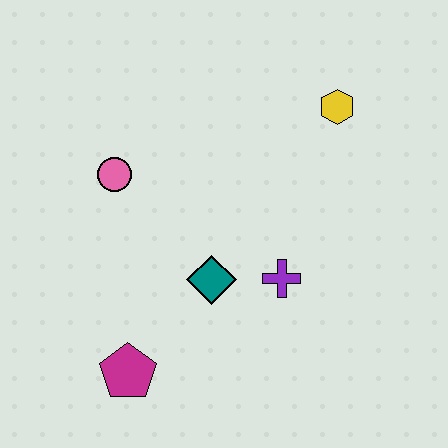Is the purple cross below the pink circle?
Yes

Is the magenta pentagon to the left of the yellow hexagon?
Yes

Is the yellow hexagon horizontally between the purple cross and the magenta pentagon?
No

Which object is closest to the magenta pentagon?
The teal diamond is closest to the magenta pentagon.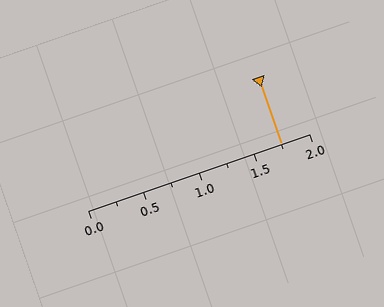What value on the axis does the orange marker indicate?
The marker indicates approximately 1.75.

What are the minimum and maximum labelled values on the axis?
The axis runs from 0.0 to 2.0.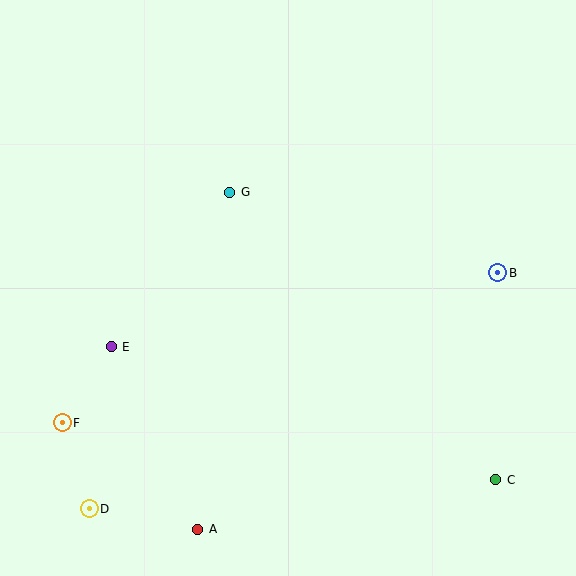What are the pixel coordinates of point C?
Point C is at (496, 480).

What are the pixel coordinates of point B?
Point B is at (498, 273).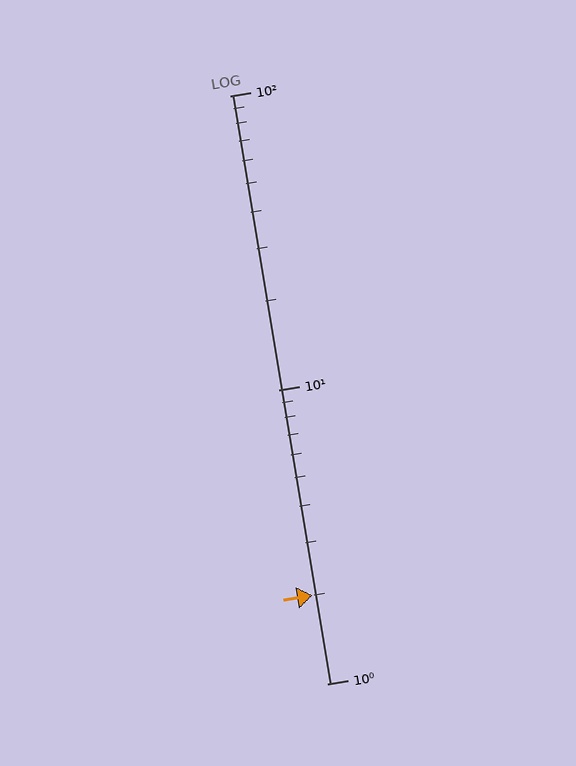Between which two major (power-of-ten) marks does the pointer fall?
The pointer is between 1 and 10.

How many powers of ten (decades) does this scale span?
The scale spans 2 decades, from 1 to 100.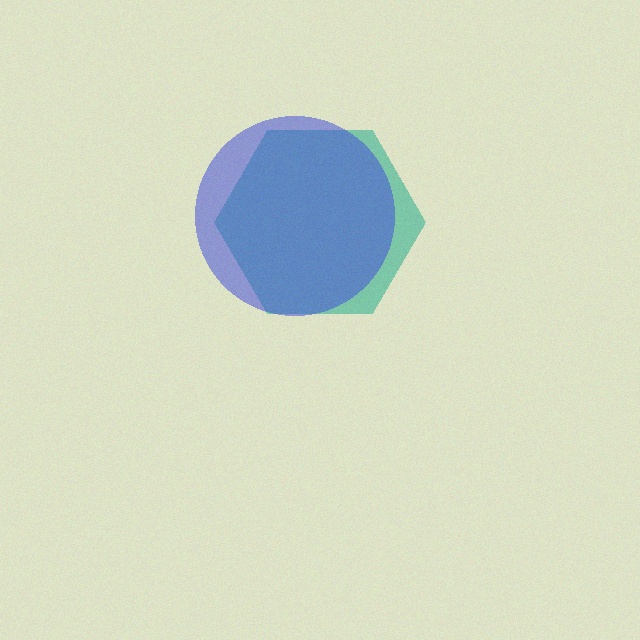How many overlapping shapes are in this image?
There are 2 overlapping shapes in the image.